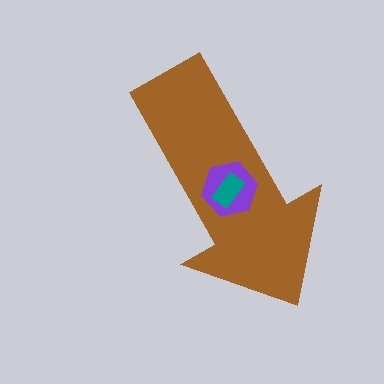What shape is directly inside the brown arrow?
The purple hexagon.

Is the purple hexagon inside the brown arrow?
Yes.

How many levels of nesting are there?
3.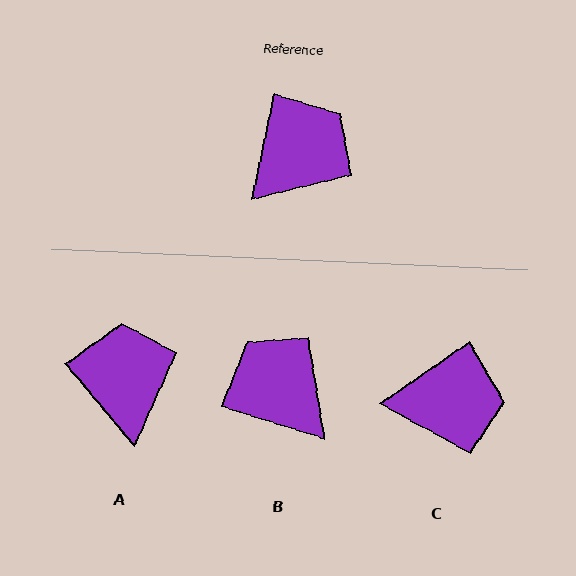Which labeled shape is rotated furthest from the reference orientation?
B, about 84 degrees away.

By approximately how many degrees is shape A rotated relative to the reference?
Approximately 52 degrees counter-clockwise.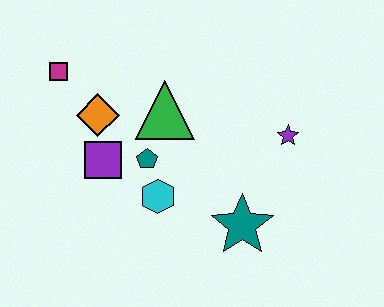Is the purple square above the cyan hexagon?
Yes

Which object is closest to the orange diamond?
The purple square is closest to the orange diamond.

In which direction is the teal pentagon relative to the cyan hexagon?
The teal pentagon is above the cyan hexagon.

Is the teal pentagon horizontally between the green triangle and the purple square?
Yes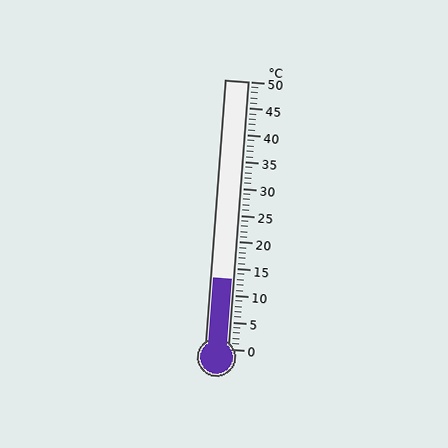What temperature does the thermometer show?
The thermometer shows approximately 13°C.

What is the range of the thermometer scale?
The thermometer scale ranges from 0°C to 50°C.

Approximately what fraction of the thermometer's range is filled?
The thermometer is filled to approximately 25% of its range.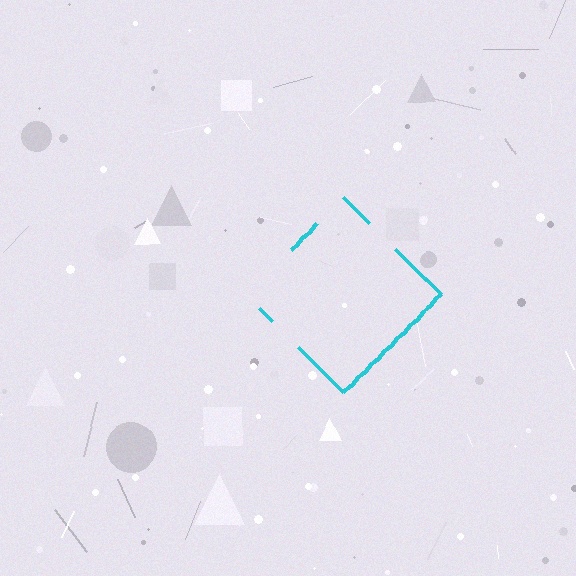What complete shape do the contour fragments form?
The contour fragments form a diamond.